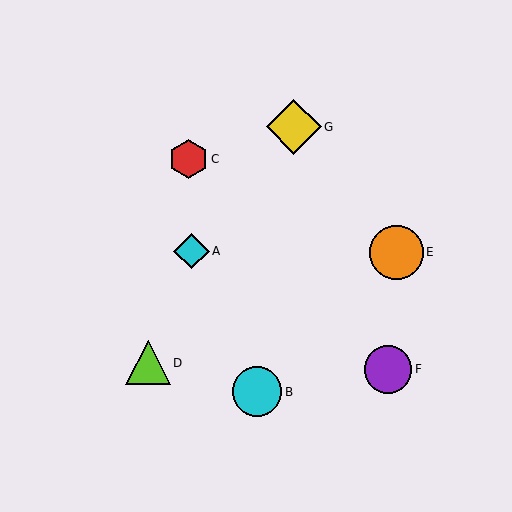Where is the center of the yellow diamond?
The center of the yellow diamond is at (294, 127).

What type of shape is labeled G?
Shape G is a yellow diamond.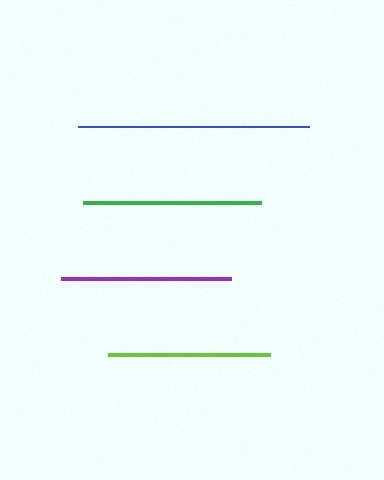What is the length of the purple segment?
The purple segment is approximately 170 pixels long.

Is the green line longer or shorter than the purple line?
The green line is longer than the purple line.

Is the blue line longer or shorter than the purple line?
The blue line is longer than the purple line.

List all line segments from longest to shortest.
From longest to shortest: blue, green, purple, lime.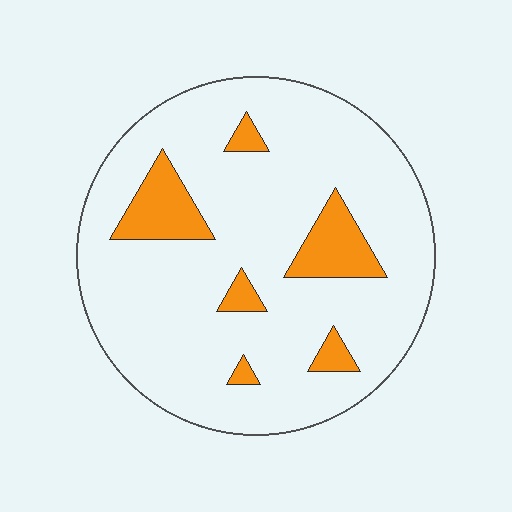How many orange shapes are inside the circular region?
6.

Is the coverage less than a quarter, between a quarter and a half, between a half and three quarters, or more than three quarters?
Less than a quarter.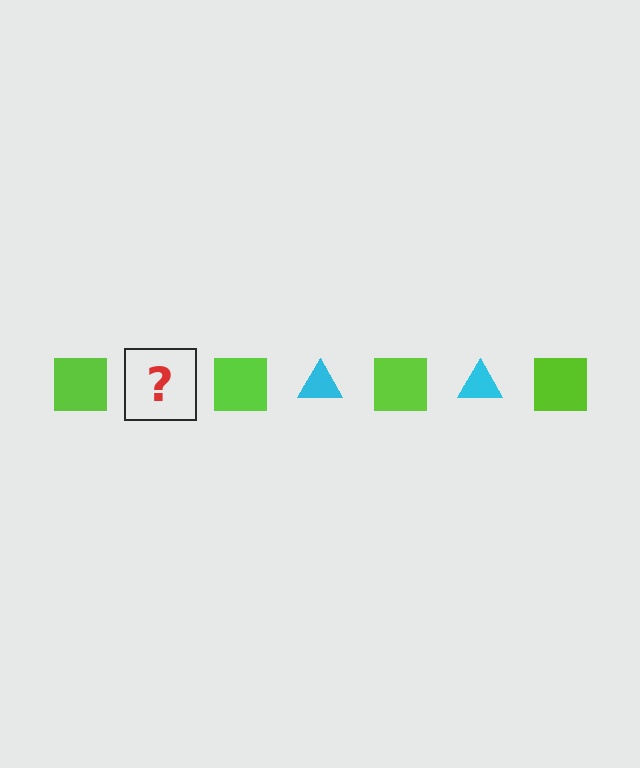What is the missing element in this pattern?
The missing element is a cyan triangle.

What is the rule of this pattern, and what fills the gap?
The rule is that the pattern alternates between lime square and cyan triangle. The gap should be filled with a cyan triangle.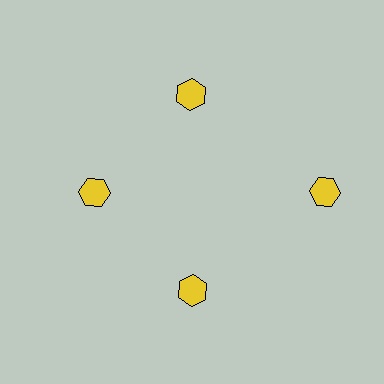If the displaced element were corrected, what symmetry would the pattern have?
It would have 4-fold rotational symmetry — the pattern would map onto itself every 90 degrees.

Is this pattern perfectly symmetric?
No. The 4 yellow hexagons are arranged in a ring, but one element near the 3 o'clock position is pushed outward from the center, breaking the 4-fold rotational symmetry.